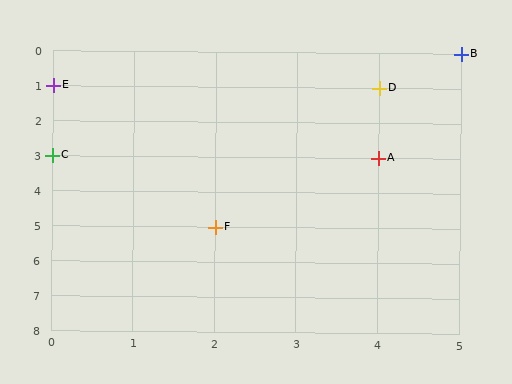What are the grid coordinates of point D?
Point D is at grid coordinates (4, 1).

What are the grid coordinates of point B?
Point B is at grid coordinates (5, 0).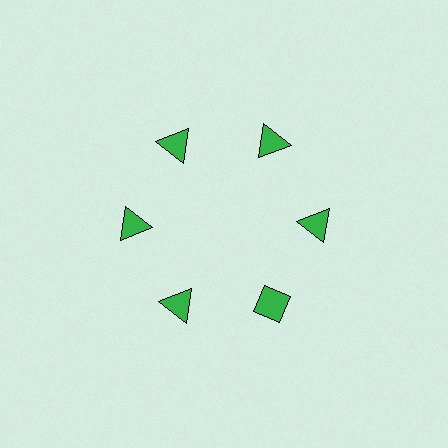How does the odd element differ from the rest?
It has a different shape: diamond instead of triangle.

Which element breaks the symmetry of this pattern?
The green diamond at roughly the 5 o'clock position breaks the symmetry. All other shapes are green triangles.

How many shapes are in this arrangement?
There are 6 shapes arranged in a ring pattern.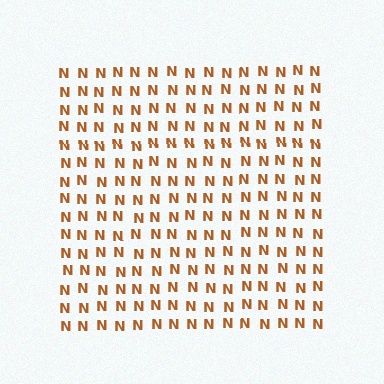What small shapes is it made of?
It is made of small letter N's.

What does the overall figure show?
The overall figure shows a square.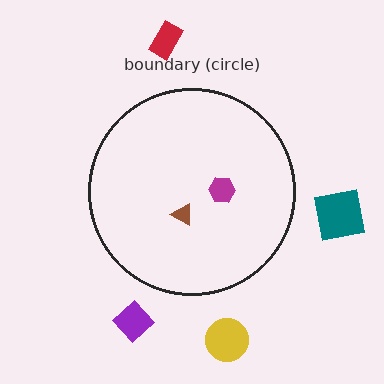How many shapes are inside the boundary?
2 inside, 4 outside.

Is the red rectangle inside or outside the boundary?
Outside.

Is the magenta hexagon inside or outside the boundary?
Inside.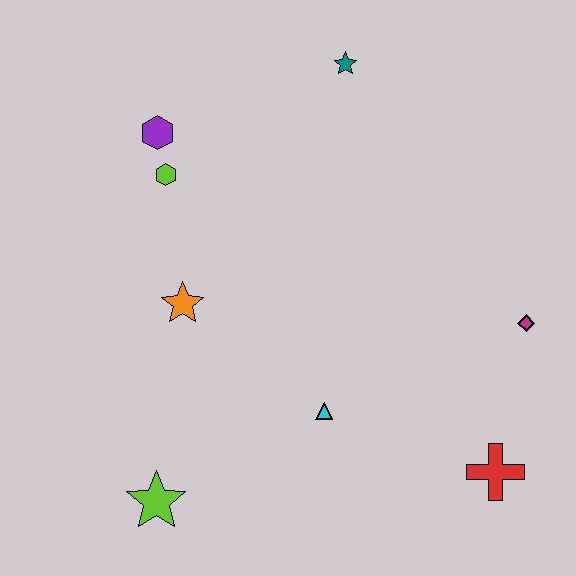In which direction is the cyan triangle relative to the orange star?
The cyan triangle is to the right of the orange star.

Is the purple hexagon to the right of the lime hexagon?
No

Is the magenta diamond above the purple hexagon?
No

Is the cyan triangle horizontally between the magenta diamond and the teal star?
No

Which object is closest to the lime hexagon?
The purple hexagon is closest to the lime hexagon.